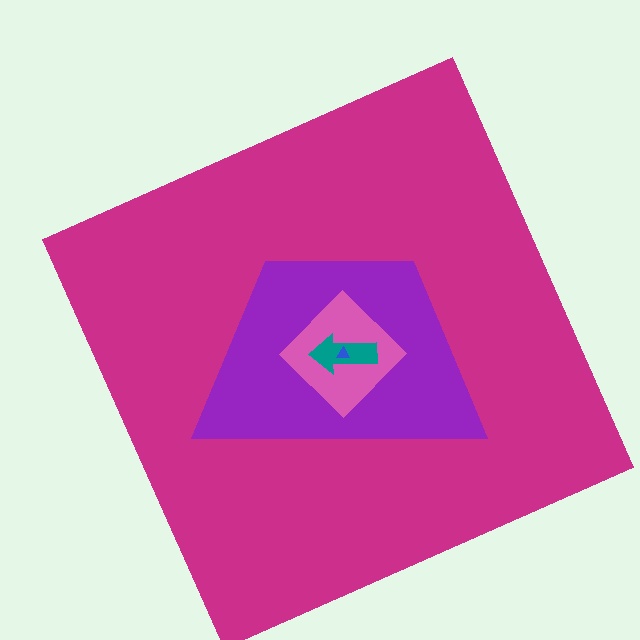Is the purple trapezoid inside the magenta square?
Yes.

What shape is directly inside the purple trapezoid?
The pink diamond.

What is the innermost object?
The blue triangle.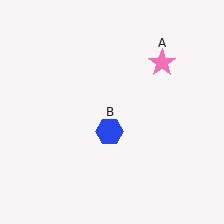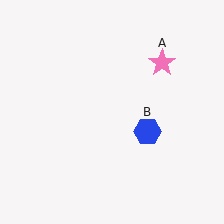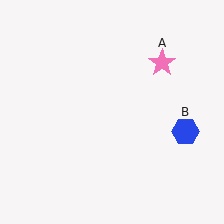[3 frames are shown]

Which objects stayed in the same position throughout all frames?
Pink star (object A) remained stationary.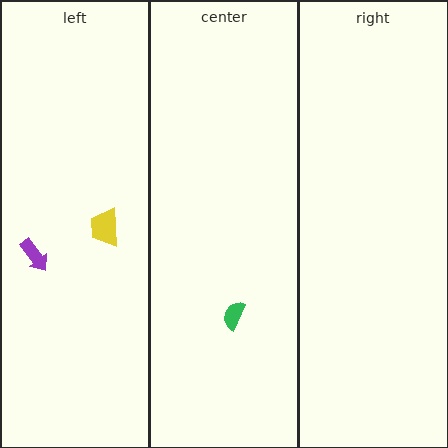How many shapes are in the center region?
1.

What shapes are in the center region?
The green semicircle.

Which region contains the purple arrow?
The left region.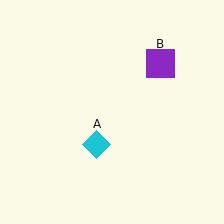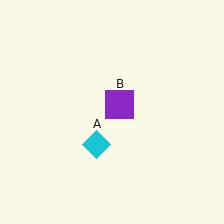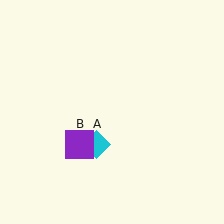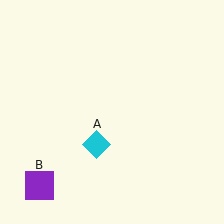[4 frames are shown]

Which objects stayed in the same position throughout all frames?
Cyan diamond (object A) remained stationary.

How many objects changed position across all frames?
1 object changed position: purple square (object B).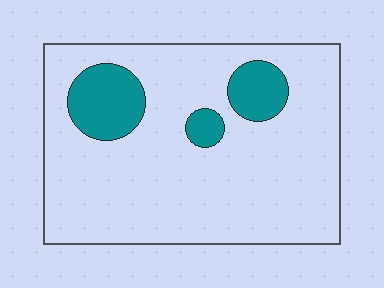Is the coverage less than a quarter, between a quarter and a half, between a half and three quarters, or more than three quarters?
Less than a quarter.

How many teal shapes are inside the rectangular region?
3.